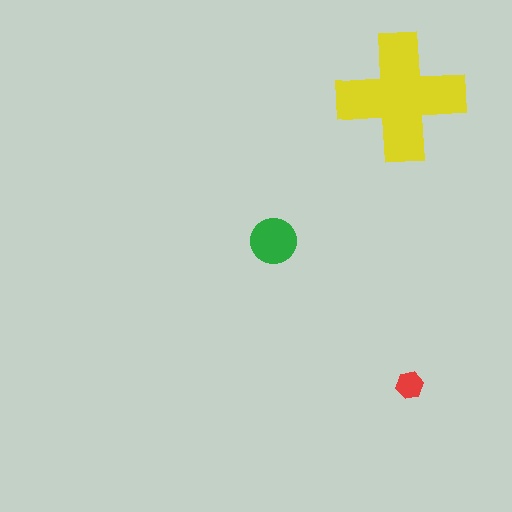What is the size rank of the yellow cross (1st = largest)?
1st.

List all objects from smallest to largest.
The red hexagon, the green circle, the yellow cross.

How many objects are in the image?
There are 3 objects in the image.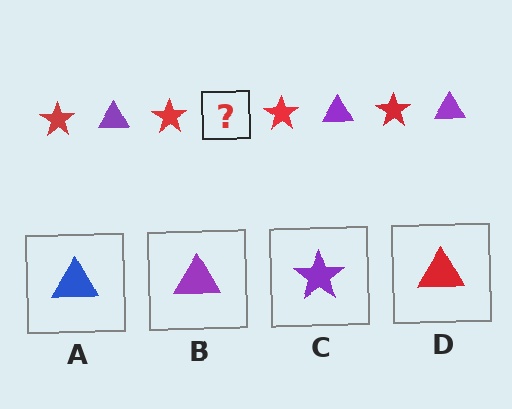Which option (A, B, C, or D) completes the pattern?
B.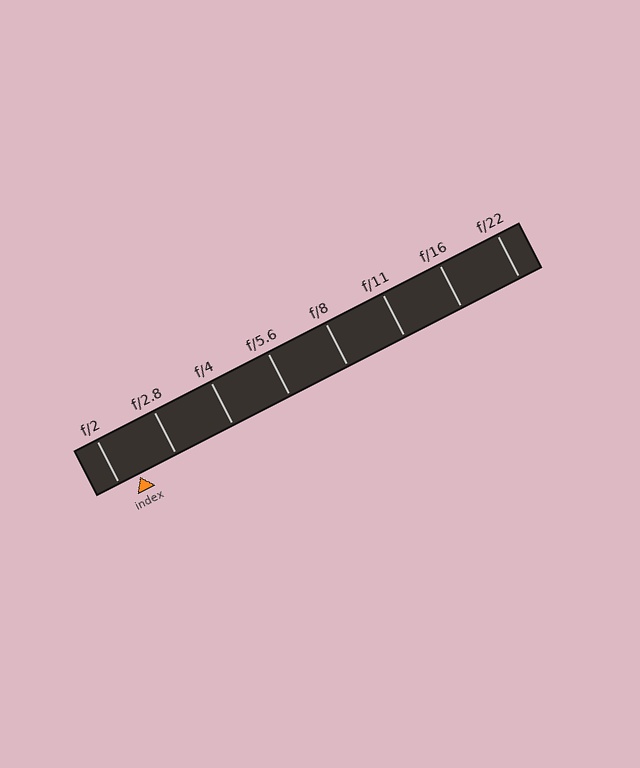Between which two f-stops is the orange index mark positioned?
The index mark is between f/2 and f/2.8.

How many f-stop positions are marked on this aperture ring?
There are 8 f-stop positions marked.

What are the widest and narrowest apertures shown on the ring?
The widest aperture shown is f/2 and the narrowest is f/22.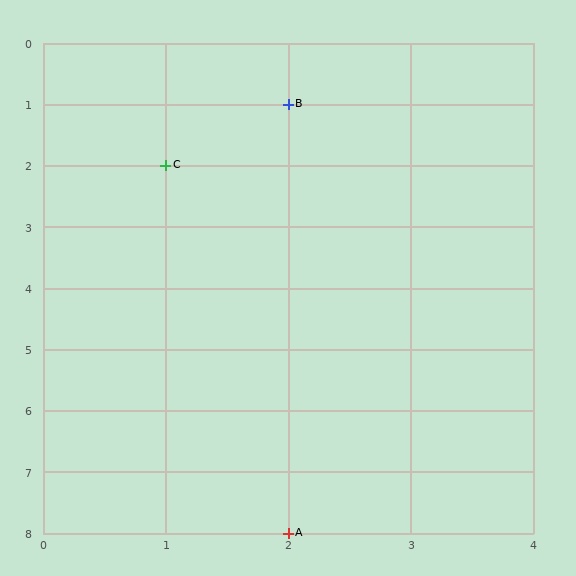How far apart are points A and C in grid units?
Points A and C are 1 column and 6 rows apart (about 6.1 grid units diagonally).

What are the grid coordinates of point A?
Point A is at grid coordinates (2, 8).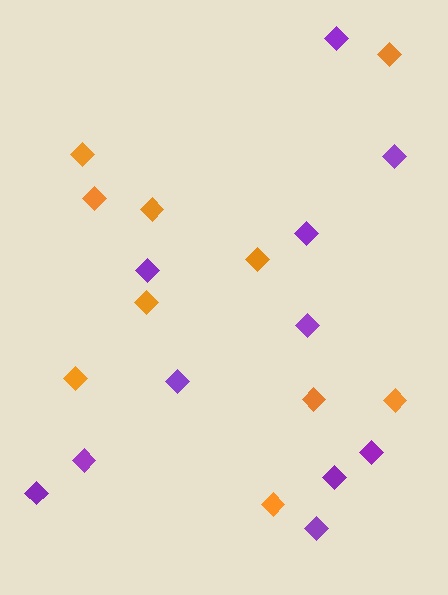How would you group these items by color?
There are 2 groups: one group of purple diamonds (11) and one group of orange diamonds (10).